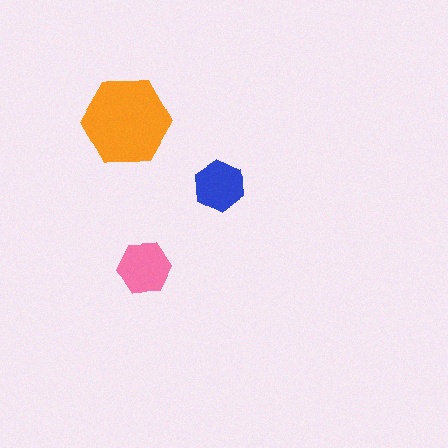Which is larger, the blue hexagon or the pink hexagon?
The pink one.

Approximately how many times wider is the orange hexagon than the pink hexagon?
About 1.5 times wider.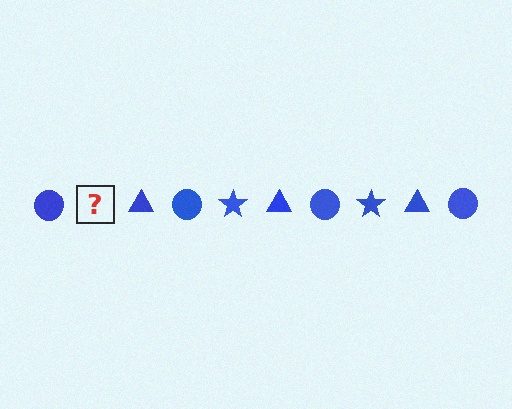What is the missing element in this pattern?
The missing element is a blue star.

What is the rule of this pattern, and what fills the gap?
The rule is that the pattern cycles through circle, star, triangle shapes in blue. The gap should be filled with a blue star.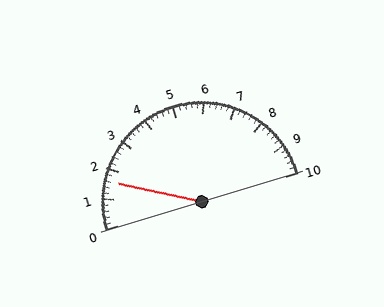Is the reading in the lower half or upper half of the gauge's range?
The reading is in the lower half of the range (0 to 10).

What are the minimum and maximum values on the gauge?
The gauge ranges from 0 to 10.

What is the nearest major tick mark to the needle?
The nearest major tick mark is 2.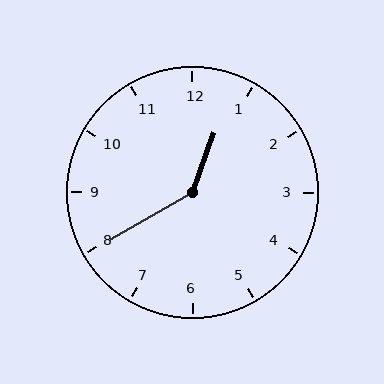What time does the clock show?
12:40.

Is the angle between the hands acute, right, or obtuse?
It is obtuse.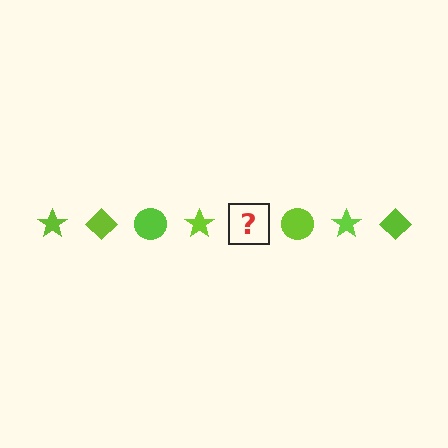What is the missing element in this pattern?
The missing element is a lime diamond.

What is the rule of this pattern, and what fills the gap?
The rule is that the pattern cycles through star, diamond, circle shapes in lime. The gap should be filled with a lime diamond.